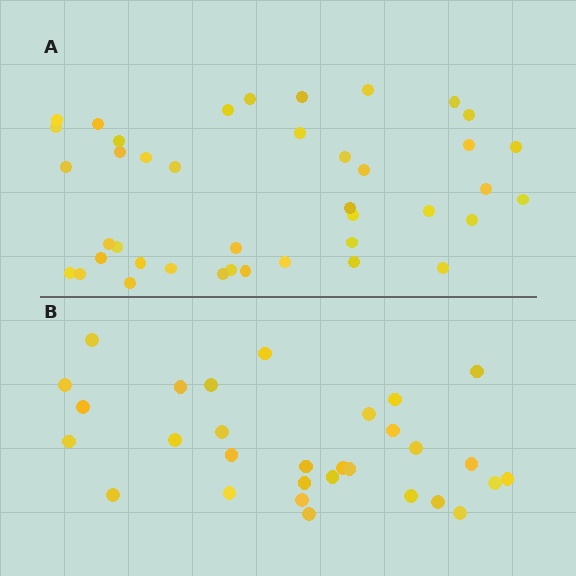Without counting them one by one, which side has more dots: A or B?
Region A (the top region) has more dots.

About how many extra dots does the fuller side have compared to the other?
Region A has roughly 12 or so more dots than region B.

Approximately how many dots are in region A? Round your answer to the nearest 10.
About 40 dots. (The exact count is 41, which rounds to 40.)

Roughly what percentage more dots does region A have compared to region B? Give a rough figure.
About 35% more.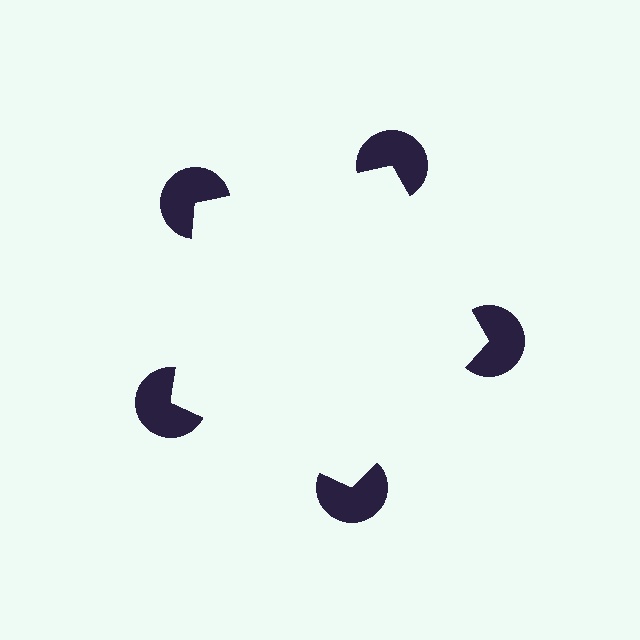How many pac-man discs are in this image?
There are 5 — one at each vertex of the illusory pentagon.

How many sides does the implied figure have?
5 sides.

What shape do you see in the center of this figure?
An illusory pentagon — its edges are inferred from the aligned wedge cuts in the pac-man discs, not physically drawn.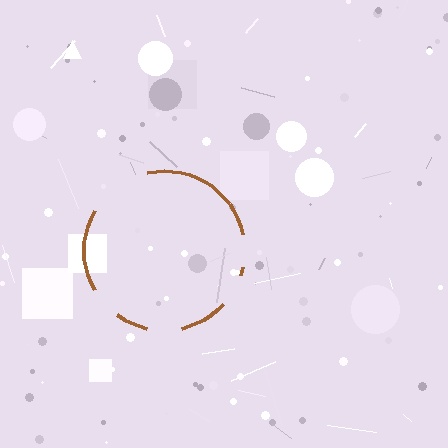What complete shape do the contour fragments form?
The contour fragments form a circle.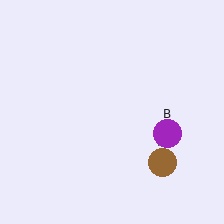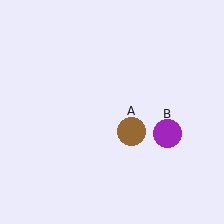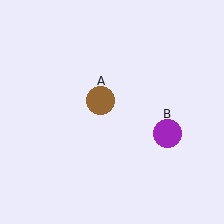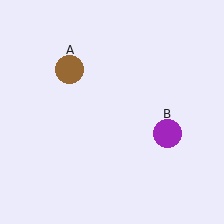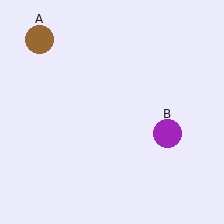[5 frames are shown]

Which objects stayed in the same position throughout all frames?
Purple circle (object B) remained stationary.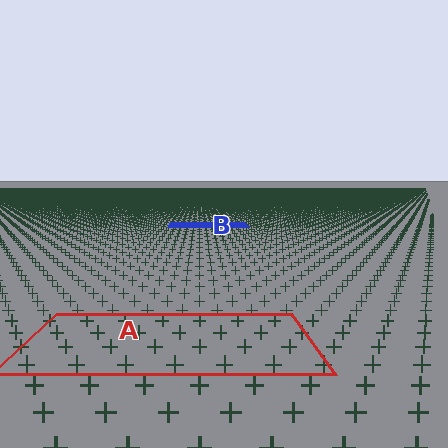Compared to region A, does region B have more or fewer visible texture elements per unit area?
Region B has more texture elements per unit area — they are packed more densely because it is farther away.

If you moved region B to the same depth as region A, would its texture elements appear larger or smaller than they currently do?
They would appear larger. At a closer depth, the same texture elements are projected at a bigger on-screen size.